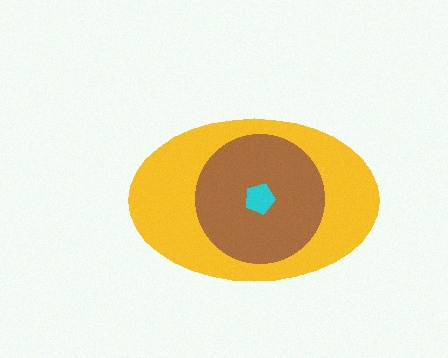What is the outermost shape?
The yellow ellipse.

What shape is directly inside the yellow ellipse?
The brown circle.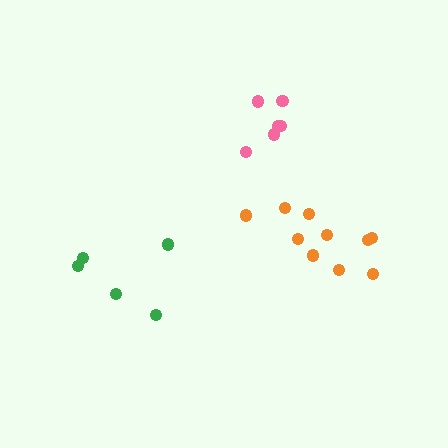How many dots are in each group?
Group 1: 10 dots, Group 2: 6 dots, Group 3: 5 dots (21 total).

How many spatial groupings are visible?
There are 3 spatial groupings.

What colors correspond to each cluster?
The clusters are colored: orange, pink, green.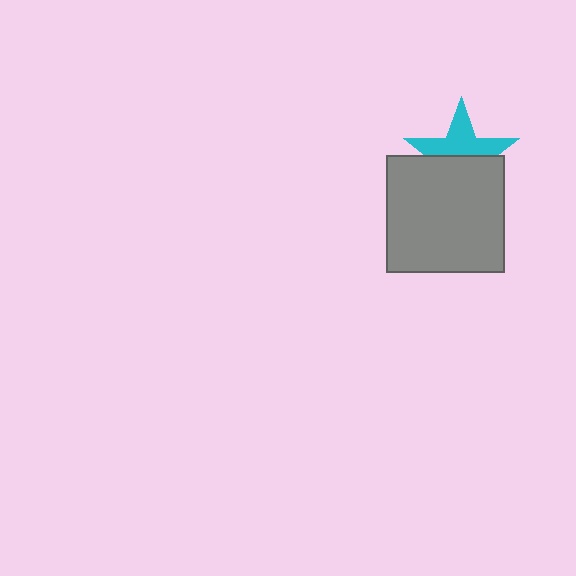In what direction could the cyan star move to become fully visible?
The cyan star could move up. That would shift it out from behind the gray square entirely.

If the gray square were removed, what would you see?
You would see the complete cyan star.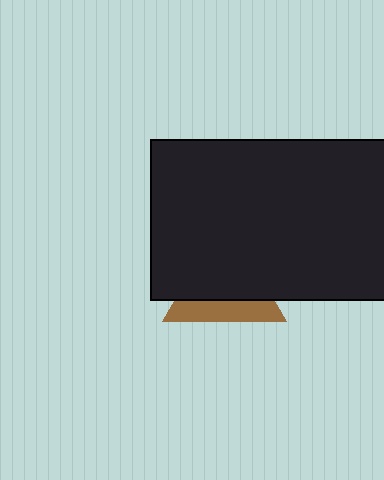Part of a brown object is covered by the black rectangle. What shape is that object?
It is a triangle.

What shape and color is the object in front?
The object in front is a black rectangle.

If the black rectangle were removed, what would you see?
You would see the complete brown triangle.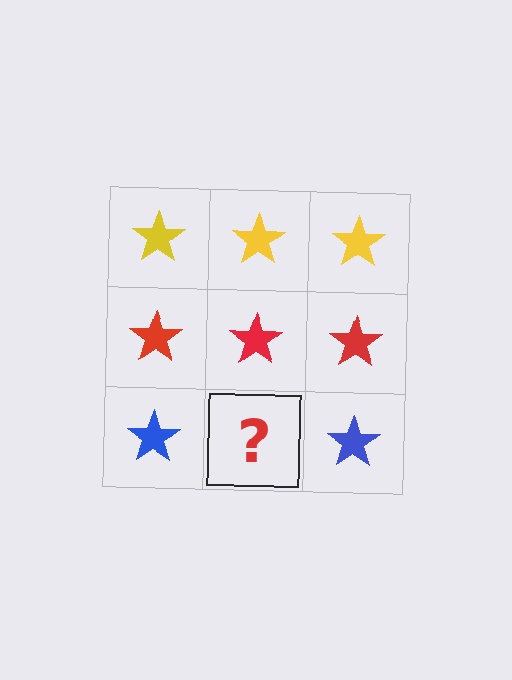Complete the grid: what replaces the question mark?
The question mark should be replaced with a blue star.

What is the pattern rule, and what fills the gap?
The rule is that each row has a consistent color. The gap should be filled with a blue star.